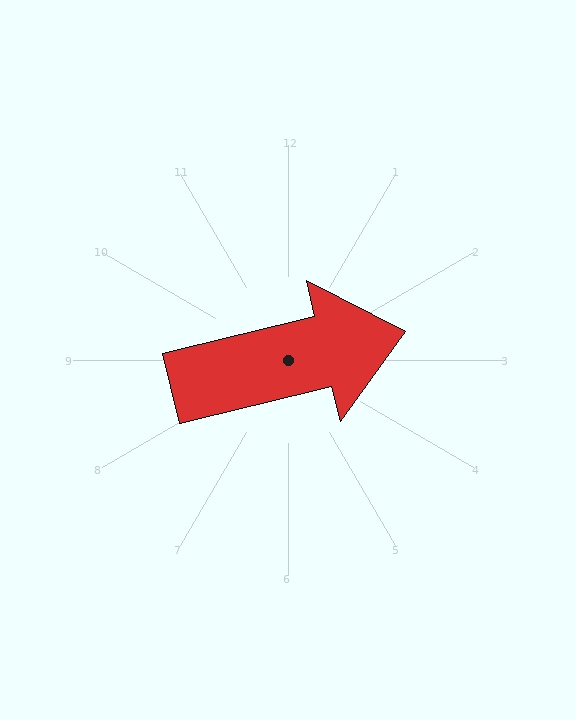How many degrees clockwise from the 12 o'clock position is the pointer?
Approximately 76 degrees.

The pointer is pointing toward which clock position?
Roughly 3 o'clock.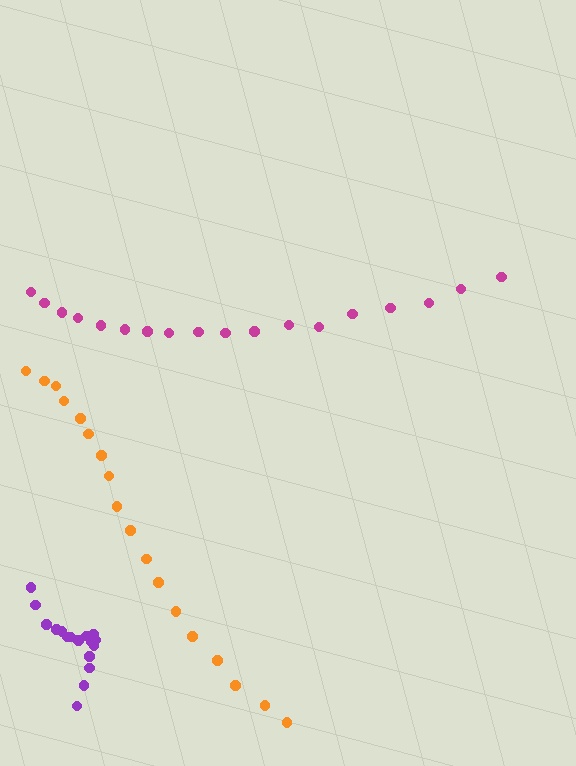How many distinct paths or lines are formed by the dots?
There are 3 distinct paths.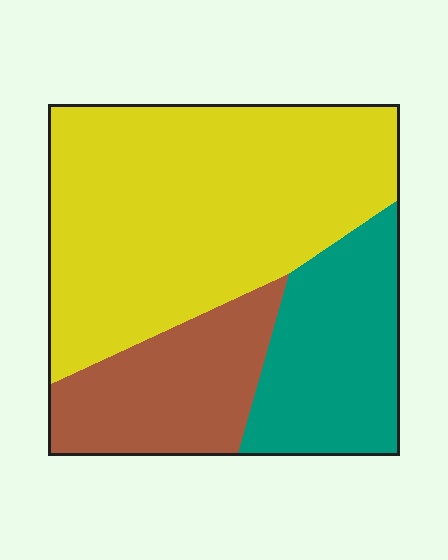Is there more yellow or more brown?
Yellow.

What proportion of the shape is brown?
Brown covers around 20% of the shape.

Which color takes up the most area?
Yellow, at roughly 55%.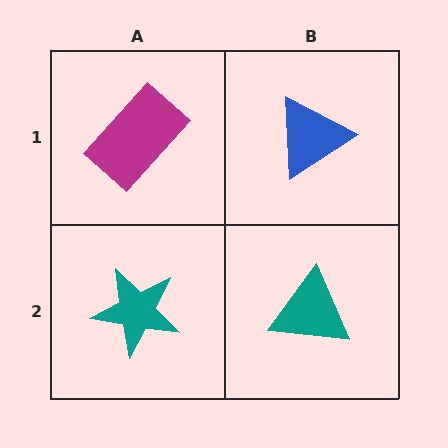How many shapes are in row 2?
2 shapes.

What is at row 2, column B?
A teal triangle.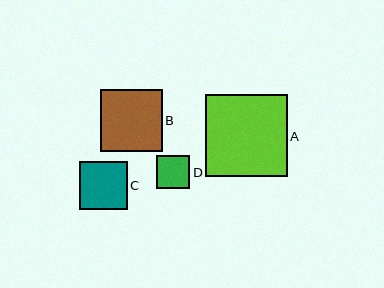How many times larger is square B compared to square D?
Square B is approximately 1.8 times the size of square D.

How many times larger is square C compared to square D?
Square C is approximately 1.4 times the size of square D.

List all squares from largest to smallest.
From largest to smallest: A, B, C, D.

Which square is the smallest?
Square D is the smallest with a size of approximately 33 pixels.